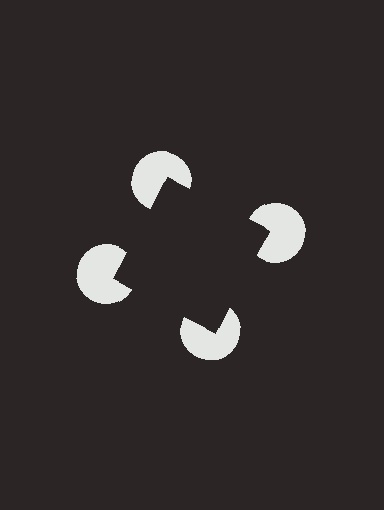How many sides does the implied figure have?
4 sides.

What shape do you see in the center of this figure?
An illusory square — its edges are inferred from the aligned wedge cuts in the pac-man discs, not physically drawn.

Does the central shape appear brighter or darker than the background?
It typically appears slightly darker than the background, even though no actual brightness change is drawn.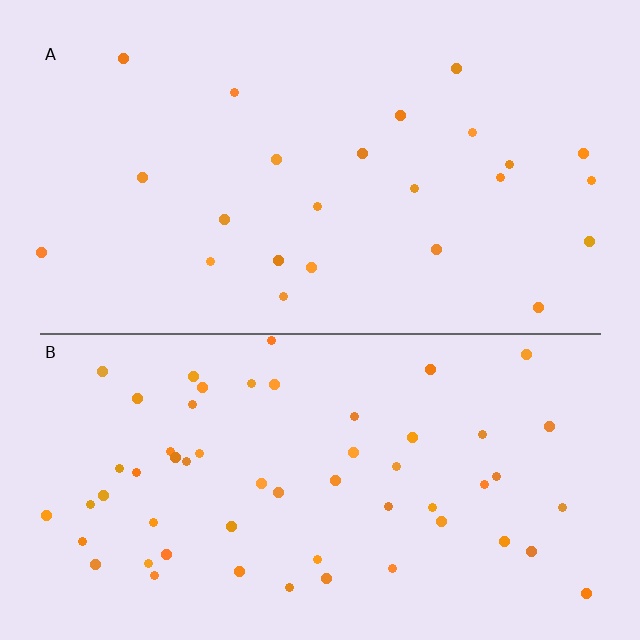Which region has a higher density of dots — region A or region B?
B (the bottom).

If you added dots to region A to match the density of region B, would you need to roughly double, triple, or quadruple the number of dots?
Approximately double.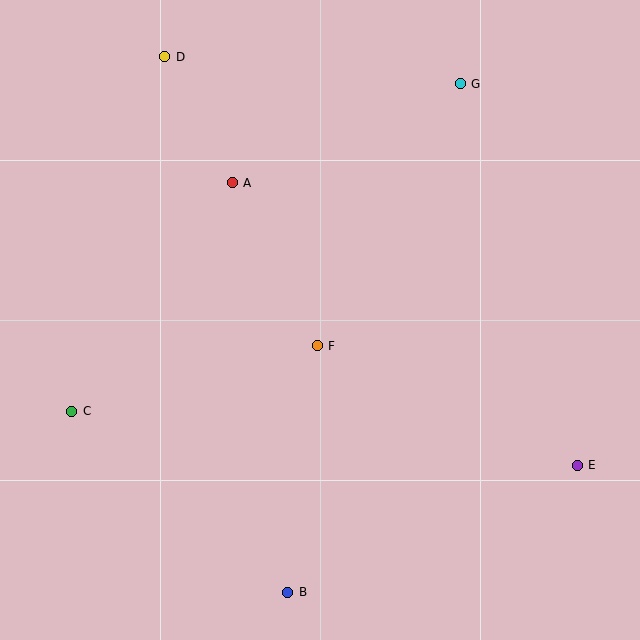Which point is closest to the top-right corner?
Point G is closest to the top-right corner.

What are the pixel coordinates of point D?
Point D is at (165, 57).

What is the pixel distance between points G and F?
The distance between G and F is 299 pixels.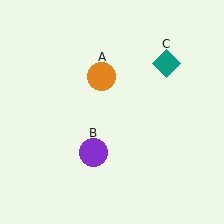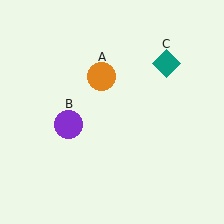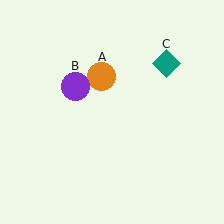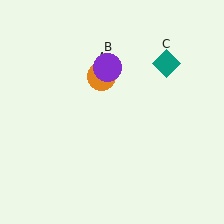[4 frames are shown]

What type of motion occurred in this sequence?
The purple circle (object B) rotated clockwise around the center of the scene.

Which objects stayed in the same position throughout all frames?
Orange circle (object A) and teal diamond (object C) remained stationary.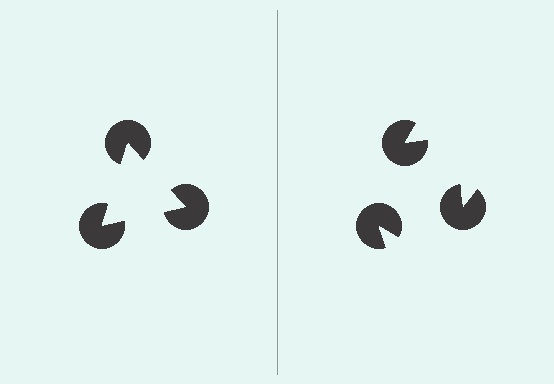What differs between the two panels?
The pac-man discs are positioned identically on both sides; only the wedge orientations differ. On the left they align to a triangle; on the right they are misaligned.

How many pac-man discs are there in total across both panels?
6 — 3 on each side.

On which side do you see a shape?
An illusory triangle appears on the left side. On the right side the wedge cuts are rotated, so no coherent shape forms.